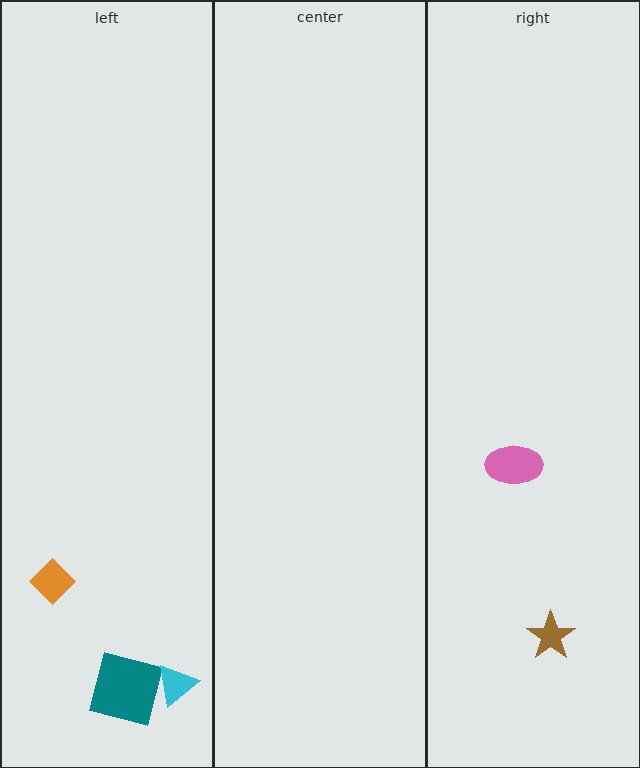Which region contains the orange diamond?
The left region.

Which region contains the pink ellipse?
The right region.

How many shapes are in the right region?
2.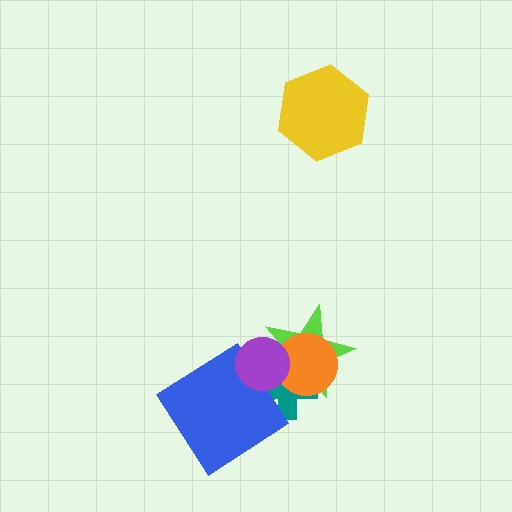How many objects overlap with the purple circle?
5 objects overlap with the purple circle.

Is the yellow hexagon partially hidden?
No, no other shape covers it.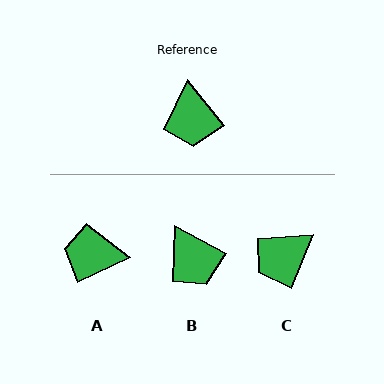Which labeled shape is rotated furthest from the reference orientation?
A, about 103 degrees away.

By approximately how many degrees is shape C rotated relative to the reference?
Approximately 60 degrees clockwise.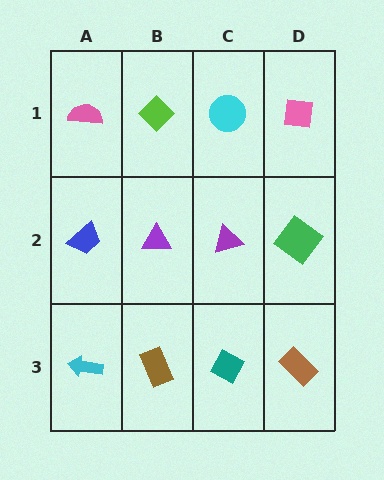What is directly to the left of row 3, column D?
A teal diamond.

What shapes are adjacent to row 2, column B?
A lime diamond (row 1, column B), a brown rectangle (row 3, column B), a blue trapezoid (row 2, column A), a purple triangle (row 2, column C).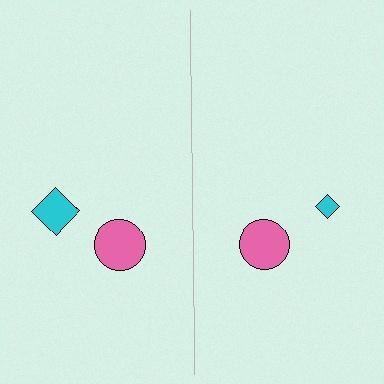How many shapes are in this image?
There are 4 shapes in this image.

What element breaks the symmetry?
The cyan diamond on the right side has a different size than its mirror counterpart.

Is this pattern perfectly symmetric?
No, the pattern is not perfectly symmetric. The cyan diamond on the right side has a different size than its mirror counterpart.